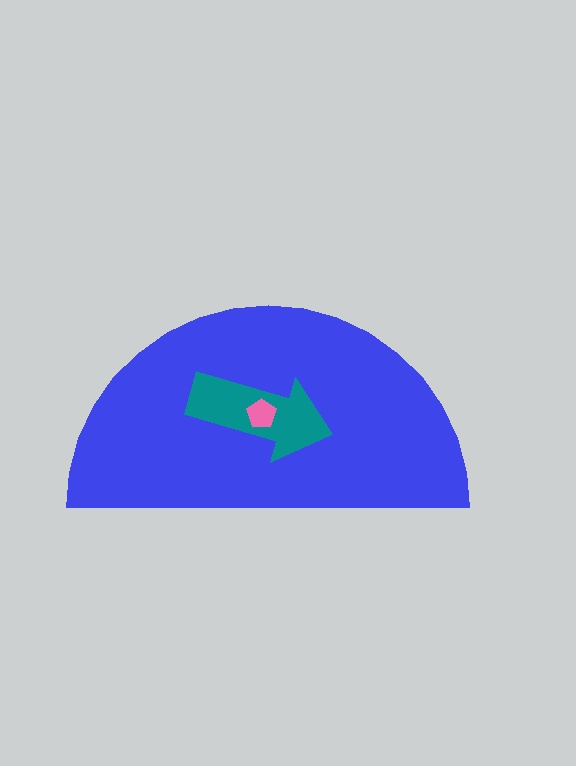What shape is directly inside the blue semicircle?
The teal arrow.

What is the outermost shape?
The blue semicircle.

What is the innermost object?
The pink pentagon.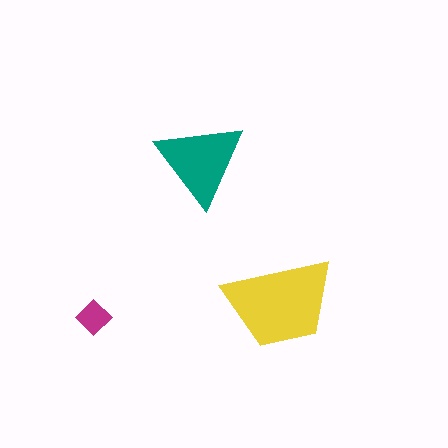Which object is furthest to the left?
The magenta diamond is leftmost.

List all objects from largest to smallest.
The yellow trapezoid, the teal triangle, the magenta diamond.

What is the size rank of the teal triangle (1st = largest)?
2nd.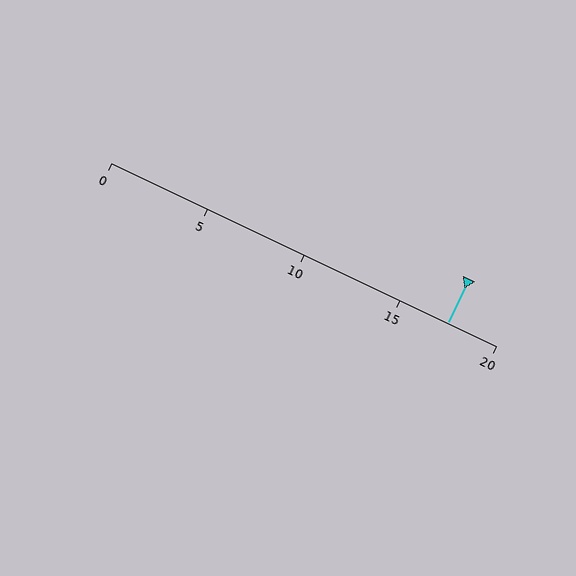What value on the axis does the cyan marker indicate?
The marker indicates approximately 17.5.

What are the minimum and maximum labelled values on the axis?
The axis runs from 0 to 20.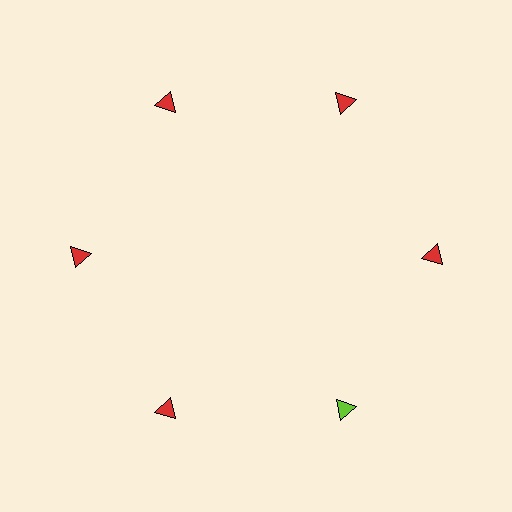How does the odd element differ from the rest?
It has a different color: lime instead of red.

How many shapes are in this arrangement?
There are 6 shapes arranged in a ring pattern.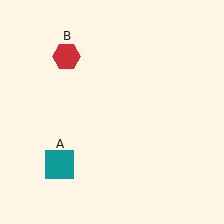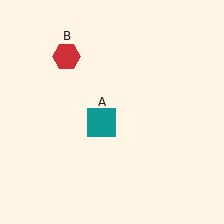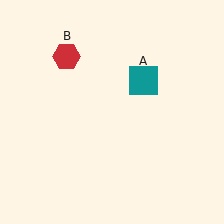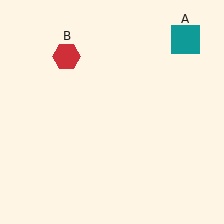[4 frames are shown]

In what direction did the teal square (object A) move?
The teal square (object A) moved up and to the right.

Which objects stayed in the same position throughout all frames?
Red hexagon (object B) remained stationary.